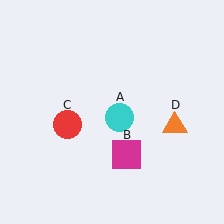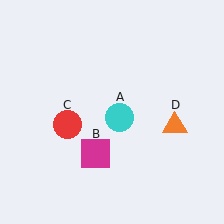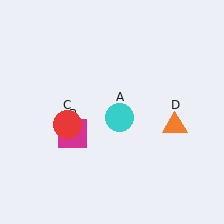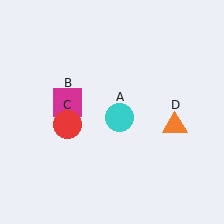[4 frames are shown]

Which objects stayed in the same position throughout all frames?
Cyan circle (object A) and red circle (object C) and orange triangle (object D) remained stationary.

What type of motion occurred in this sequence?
The magenta square (object B) rotated clockwise around the center of the scene.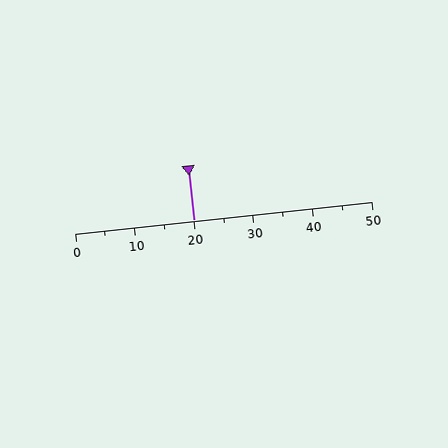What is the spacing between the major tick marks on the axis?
The major ticks are spaced 10 apart.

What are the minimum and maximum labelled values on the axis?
The axis runs from 0 to 50.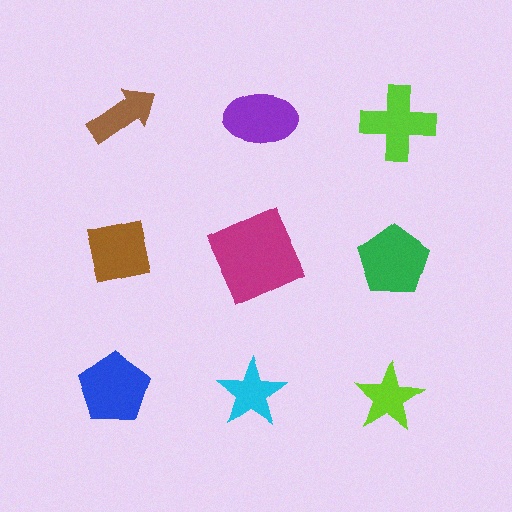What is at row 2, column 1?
A brown square.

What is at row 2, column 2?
A magenta square.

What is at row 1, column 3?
A lime cross.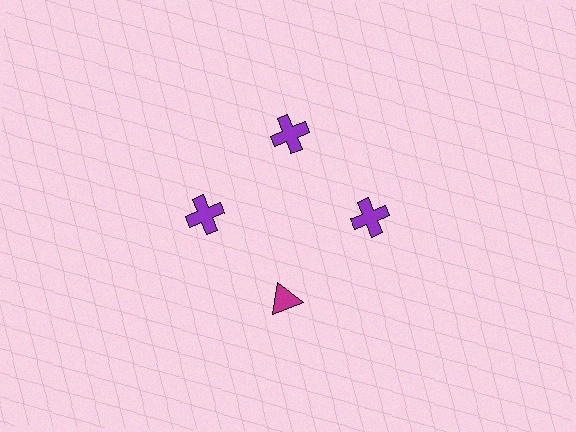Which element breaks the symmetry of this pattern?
The magenta triangle at roughly the 6 o'clock position breaks the symmetry. All other shapes are purple crosses.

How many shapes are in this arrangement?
There are 4 shapes arranged in a ring pattern.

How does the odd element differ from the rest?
It differs in both color (magenta instead of purple) and shape (triangle instead of cross).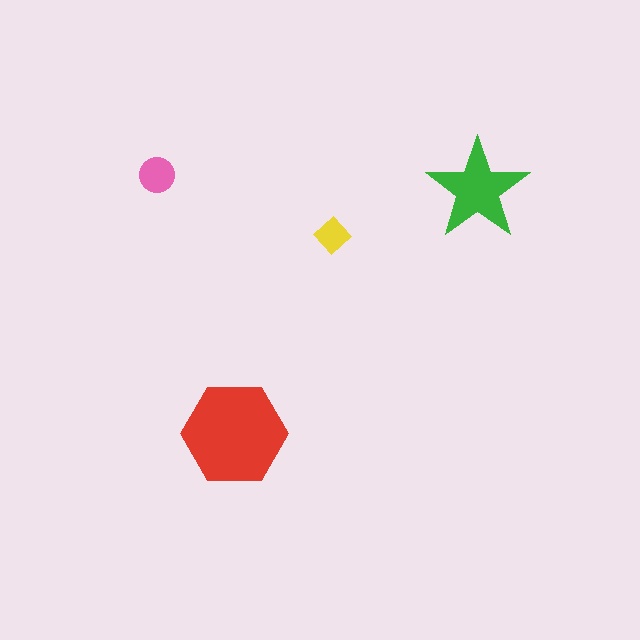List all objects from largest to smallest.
The red hexagon, the green star, the pink circle, the yellow diamond.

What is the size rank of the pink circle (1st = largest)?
3rd.